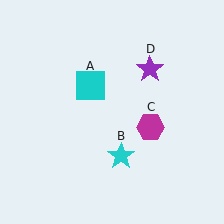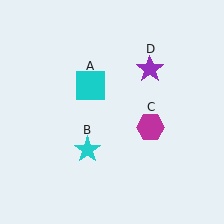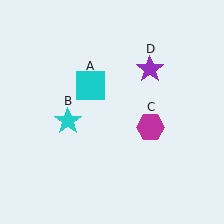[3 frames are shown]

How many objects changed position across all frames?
1 object changed position: cyan star (object B).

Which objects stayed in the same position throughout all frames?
Cyan square (object A) and magenta hexagon (object C) and purple star (object D) remained stationary.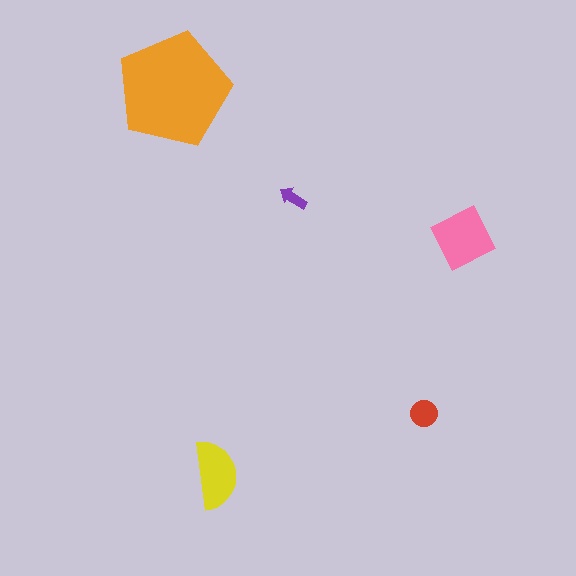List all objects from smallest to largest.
The purple arrow, the red circle, the yellow semicircle, the pink diamond, the orange pentagon.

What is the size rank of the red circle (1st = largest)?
4th.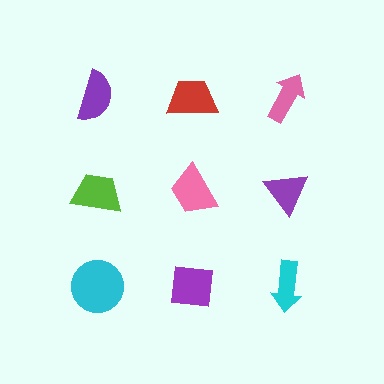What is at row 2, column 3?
A purple triangle.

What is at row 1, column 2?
A red trapezoid.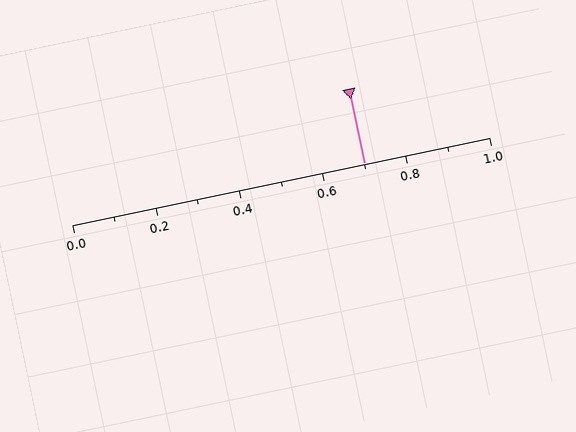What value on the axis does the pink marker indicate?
The marker indicates approximately 0.7.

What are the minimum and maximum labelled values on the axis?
The axis runs from 0.0 to 1.0.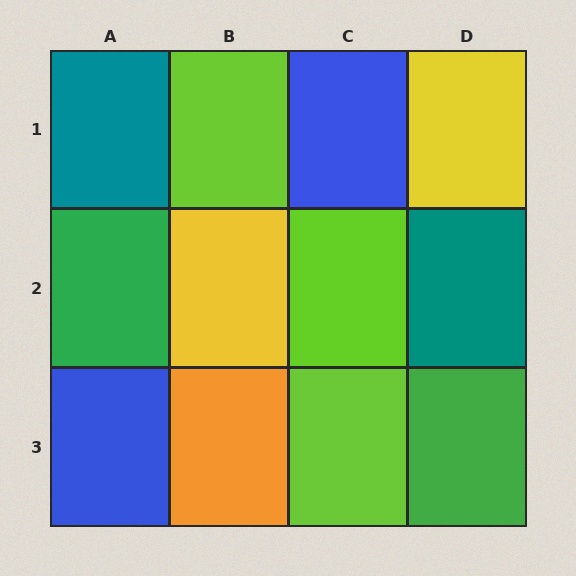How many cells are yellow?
2 cells are yellow.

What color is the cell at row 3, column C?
Lime.